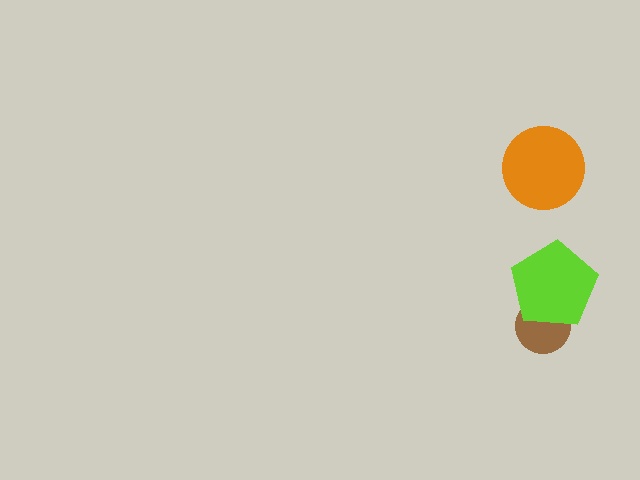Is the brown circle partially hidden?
Yes, it is partially covered by another shape.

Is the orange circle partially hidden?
No, no other shape covers it.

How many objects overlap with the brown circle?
1 object overlaps with the brown circle.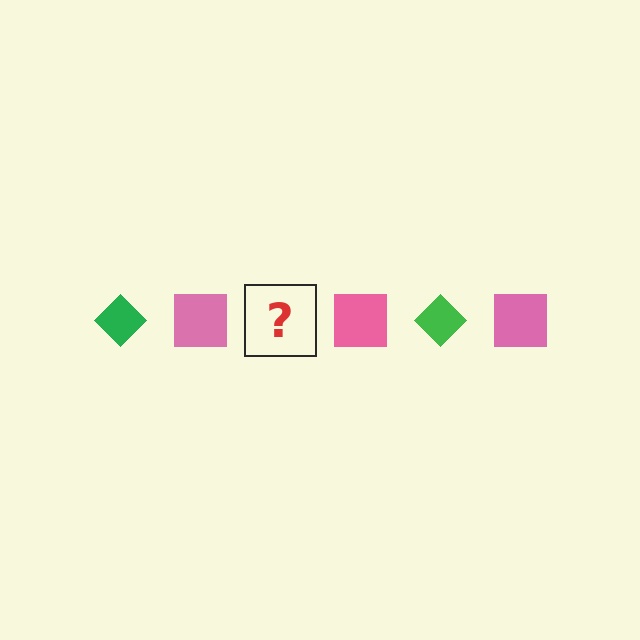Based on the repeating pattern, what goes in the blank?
The blank should be a green diamond.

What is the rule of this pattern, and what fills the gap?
The rule is that the pattern alternates between green diamond and pink square. The gap should be filled with a green diamond.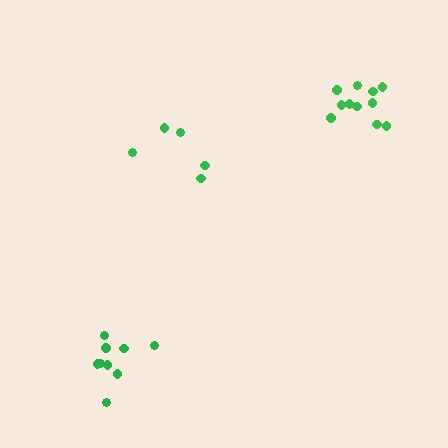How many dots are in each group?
Group 1: 11 dots, Group 2: 5 dots, Group 3: 9 dots (25 total).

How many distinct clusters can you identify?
There are 3 distinct clusters.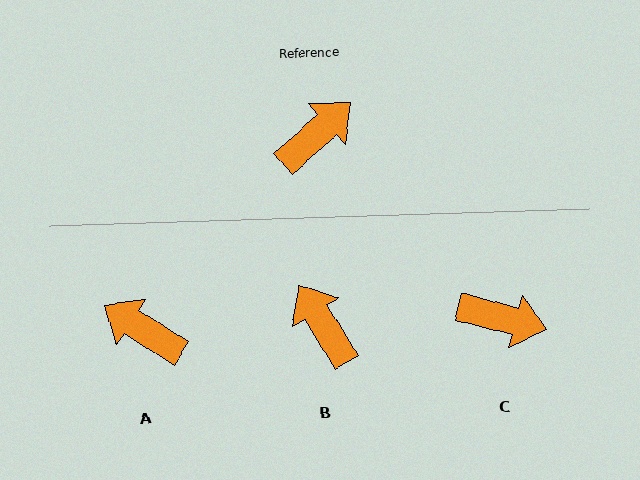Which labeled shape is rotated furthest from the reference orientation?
A, about 105 degrees away.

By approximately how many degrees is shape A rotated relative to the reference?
Approximately 105 degrees counter-clockwise.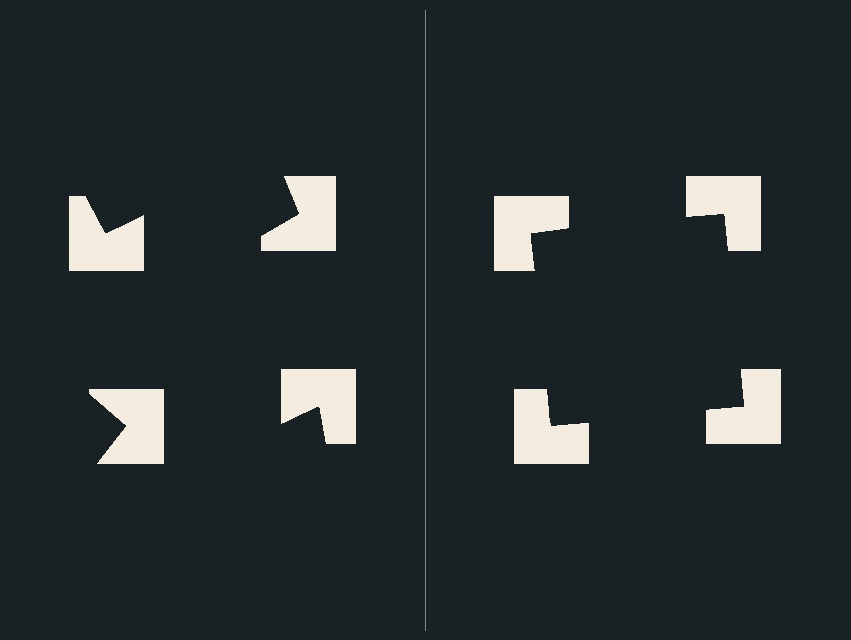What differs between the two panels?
The notched squares are positioned identically on both sides; only the wedge orientations differ. On the right they align to a square; on the left they are misaligned.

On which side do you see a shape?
An illusory square appears on the right side. On the left side the wedge cuts are rotated, so no coherent shape forms.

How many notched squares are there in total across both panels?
8 — 4 on each side.